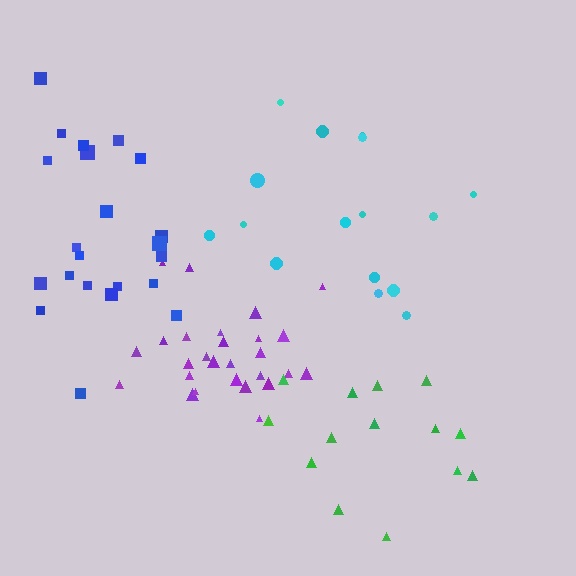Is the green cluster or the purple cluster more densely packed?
Purple.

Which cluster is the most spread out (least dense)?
Cyan.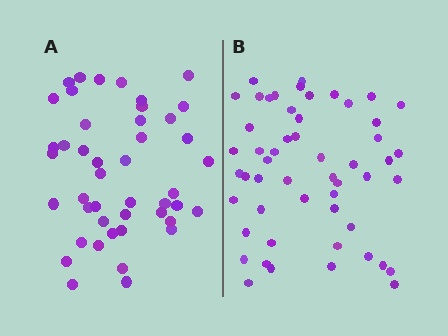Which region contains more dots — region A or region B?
Region B (the right region) has more dots.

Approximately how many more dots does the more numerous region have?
Region B has roughly 8 or so more dots than region A.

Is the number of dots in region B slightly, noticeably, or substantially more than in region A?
Region B has only slightly more — the two regions are fairly close. The ratio is roughly 1.2 to 1.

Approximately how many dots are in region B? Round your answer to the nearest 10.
About 50 dots. (The exact count is 53, which rounds to 50.)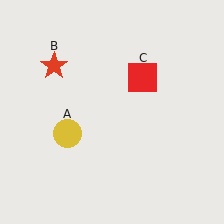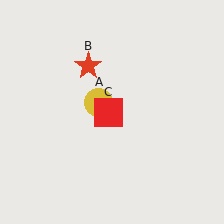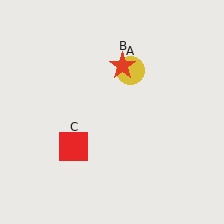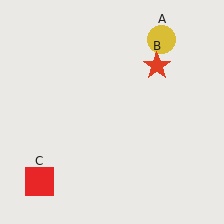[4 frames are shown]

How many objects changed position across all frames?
3 objects changed position: yellow circle (object A), red star (object B), red square (object C).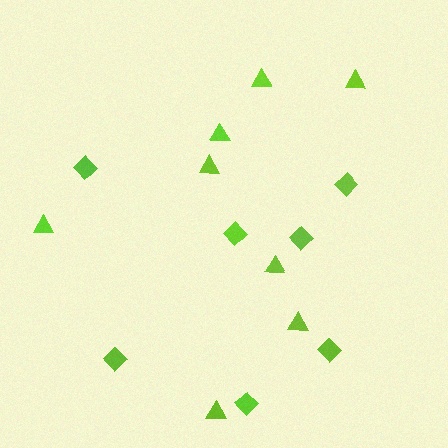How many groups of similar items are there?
There are 2 groups: one group of triangles (8) and one group of diamonds (7).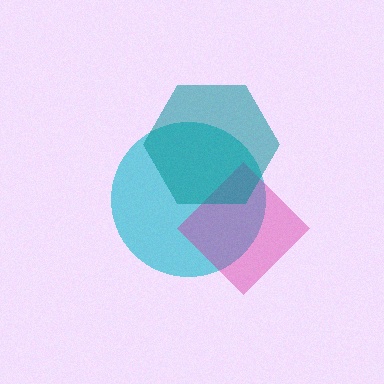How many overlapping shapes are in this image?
There are 3 overlapping shapes in the image.